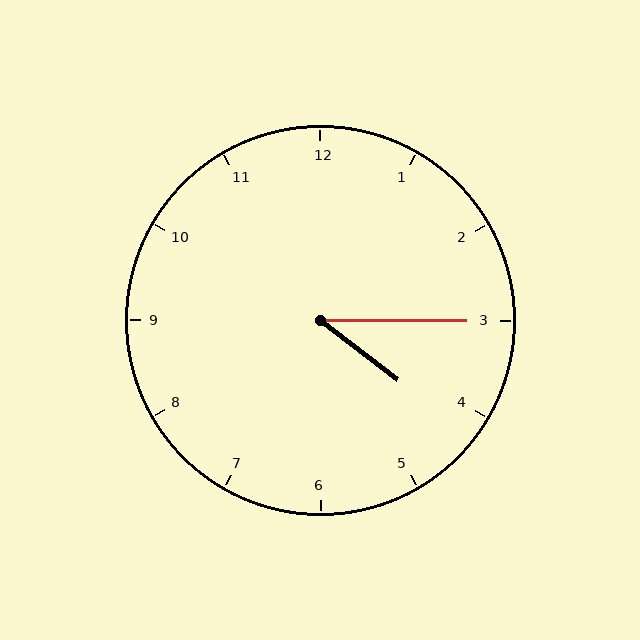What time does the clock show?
4:15.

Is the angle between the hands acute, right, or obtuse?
It is acute.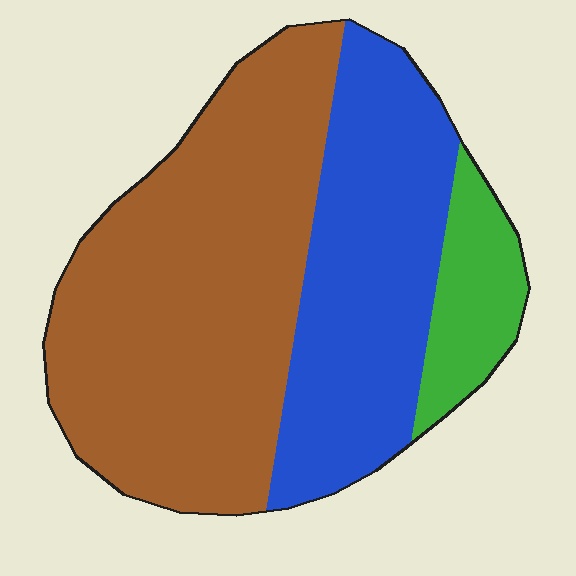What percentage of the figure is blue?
Blue takes up between a quarter and a half of the figure.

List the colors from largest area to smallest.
From largest to smallest: brown, blue, green.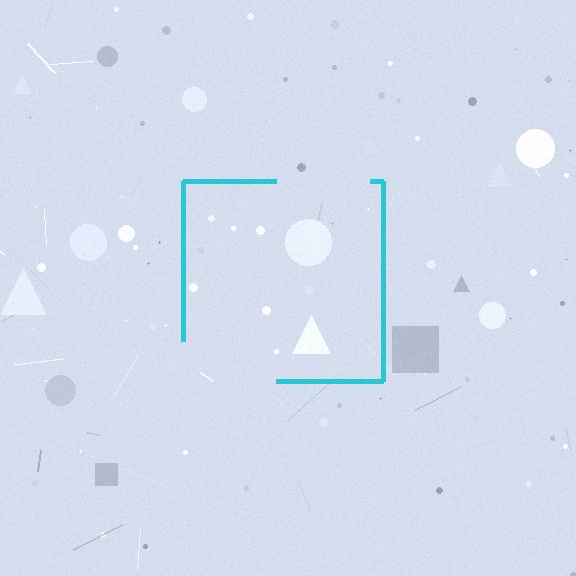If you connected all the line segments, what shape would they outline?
They would outline a square.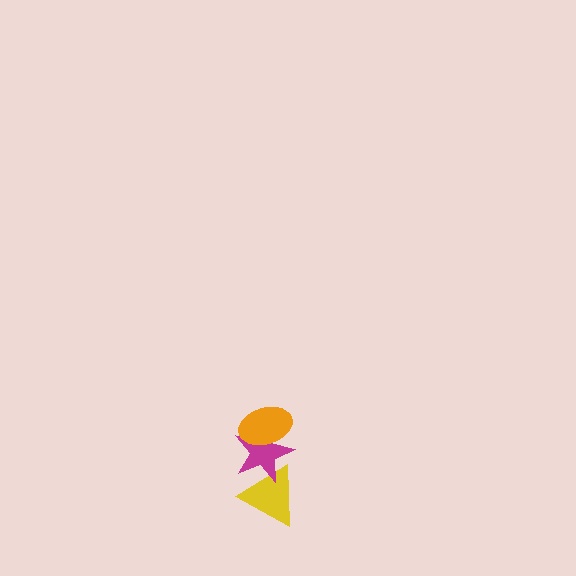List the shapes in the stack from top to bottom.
From top to bottom: the orange ellipse, the magenta star, the yellow triangle.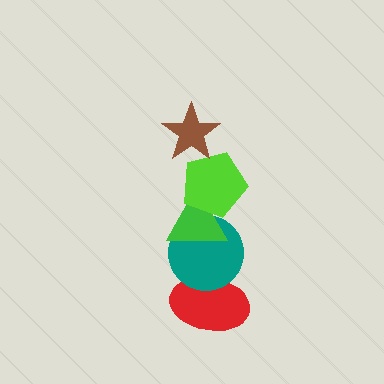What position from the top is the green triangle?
The green triangle is 3rd from the top.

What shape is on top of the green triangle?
The lime pentagon is on top of the green triangle.